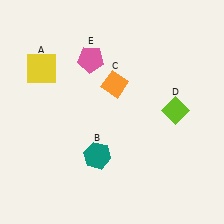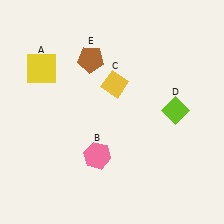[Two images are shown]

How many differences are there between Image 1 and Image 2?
There are 3 differences between the two images.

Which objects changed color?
B changed from teal to pink. C changed from orange to yellow. E changed from pink to brown.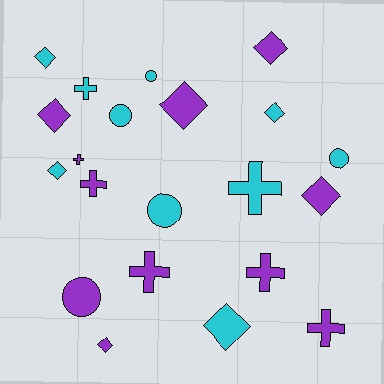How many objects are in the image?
There are 21 objects.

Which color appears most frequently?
Purple, with 11 objects.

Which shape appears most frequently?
Diamond, with 9 objects.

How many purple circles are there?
There is 1 purple circle.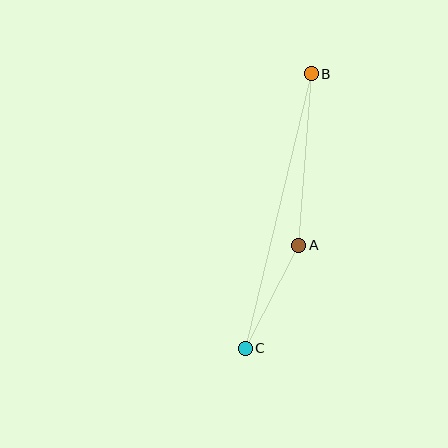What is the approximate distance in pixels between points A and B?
The distance between A and B is approximately 172 pixels.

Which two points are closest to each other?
Points A and C are closest to each other.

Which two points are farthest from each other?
Points B and C are farthest from each other.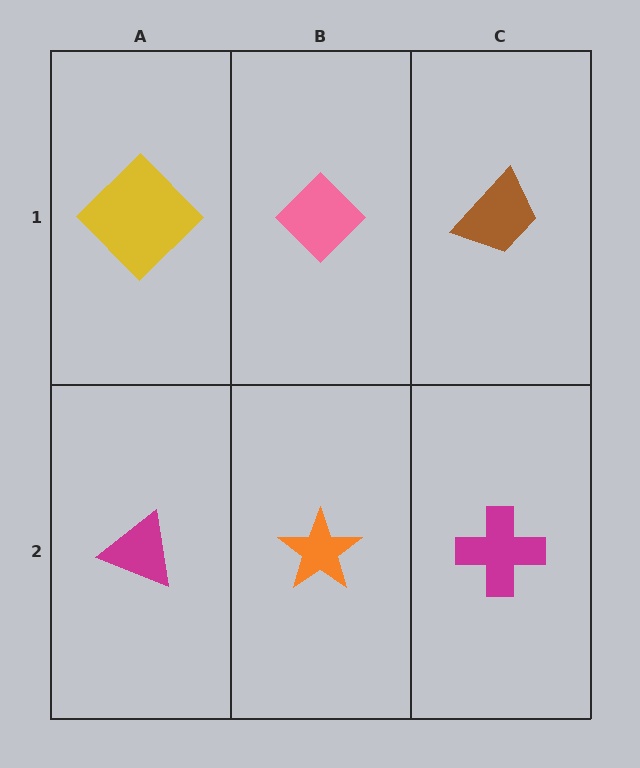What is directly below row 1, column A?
A magenta triangle.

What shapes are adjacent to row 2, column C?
A brown trapezoid (row 1, column C), an orange star (row 2, column B).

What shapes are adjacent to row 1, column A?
A magenta triangle (row 2, column A), a pink diamond (row 1, column B).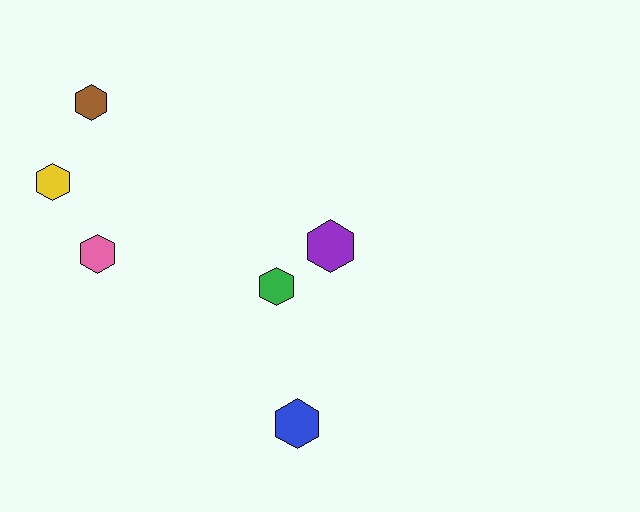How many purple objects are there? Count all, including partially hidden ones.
There is 1 purple object.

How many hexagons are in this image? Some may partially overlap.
There are 6 hexagons.